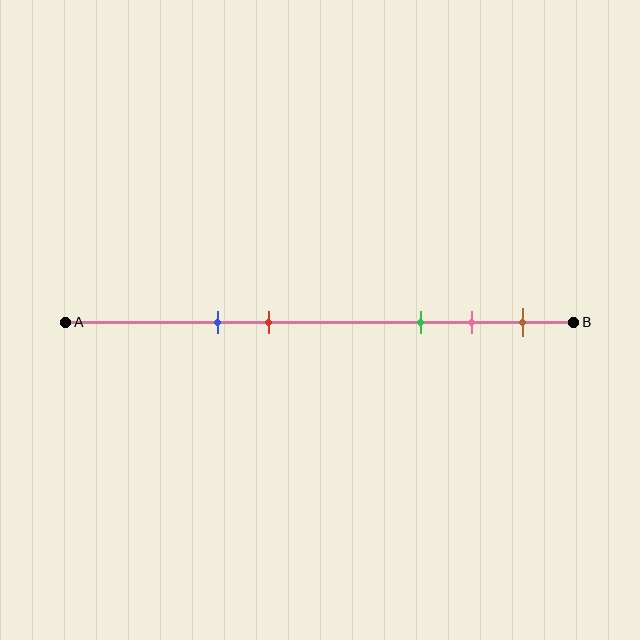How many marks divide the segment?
There are 5 marks dividing the segment.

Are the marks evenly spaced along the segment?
No, the marks are not evenly spaced.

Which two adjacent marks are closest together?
The pink and brown marks are the closest adjacent pair.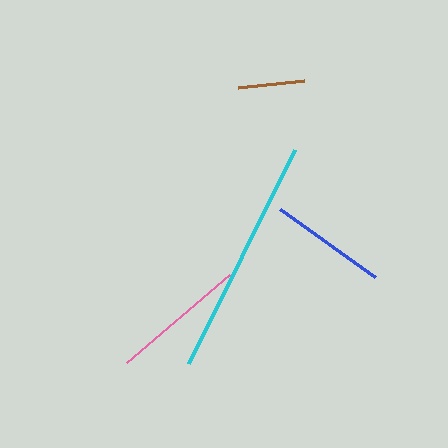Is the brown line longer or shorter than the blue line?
The blue line is longer than the brown line.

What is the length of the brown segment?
The brown segment is approximately 66 pixels long.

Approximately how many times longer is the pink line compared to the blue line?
The pink line is approximately 1.2 times the length of the blue line.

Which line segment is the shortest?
The brown line is the shortest at approximately 66 pixels.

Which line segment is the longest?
The cyan line is the longest at approximately 239 pixels.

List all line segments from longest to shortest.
From longest to shortest: cyan, pink, blue, brown.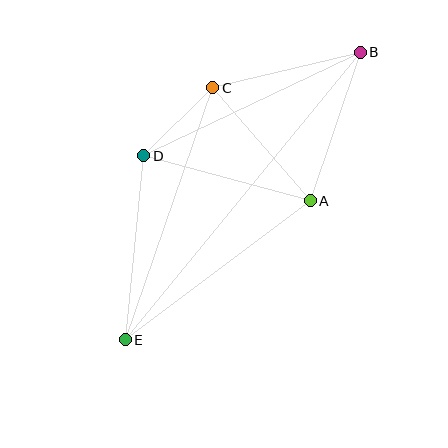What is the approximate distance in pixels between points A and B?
The distance between A and B is approximately 157 pixels.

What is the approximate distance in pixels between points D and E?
The distance between D and E is approximately 185 pixels.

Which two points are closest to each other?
Points C and D are closest to each other.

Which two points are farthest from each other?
Points B and E are farthest from each other.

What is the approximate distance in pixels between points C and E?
The distance between C and E is approximately 267 pixels.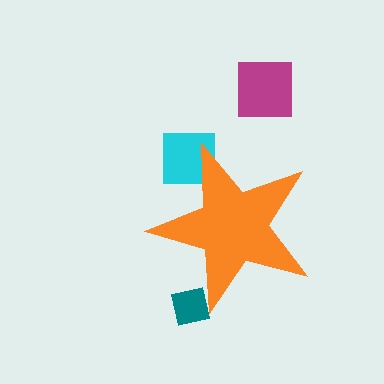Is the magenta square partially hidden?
No, the magenta square is fully visible.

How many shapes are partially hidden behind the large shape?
2 shapes are partially hidden.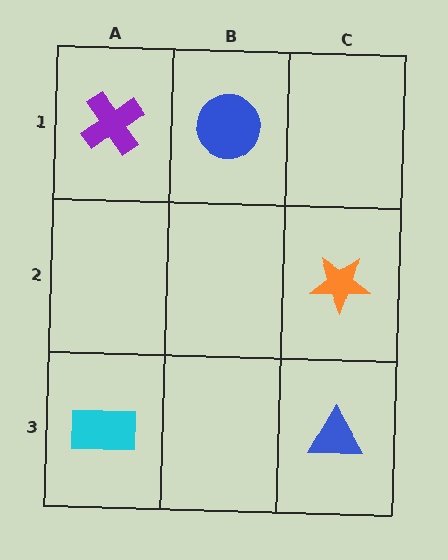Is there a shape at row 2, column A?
No, that cell is empty.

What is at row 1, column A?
A purple cross.